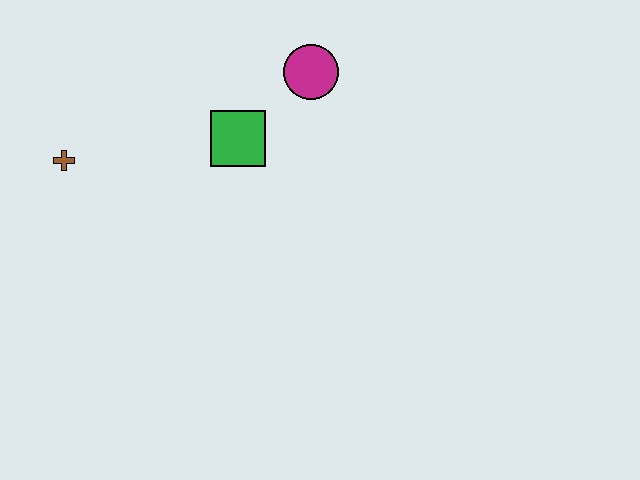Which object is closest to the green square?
The magenta circle is closest to the green square.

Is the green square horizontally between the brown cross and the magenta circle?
Yes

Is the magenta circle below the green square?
No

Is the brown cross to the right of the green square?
No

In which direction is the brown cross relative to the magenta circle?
The brown cross is to the left of the magenta circle.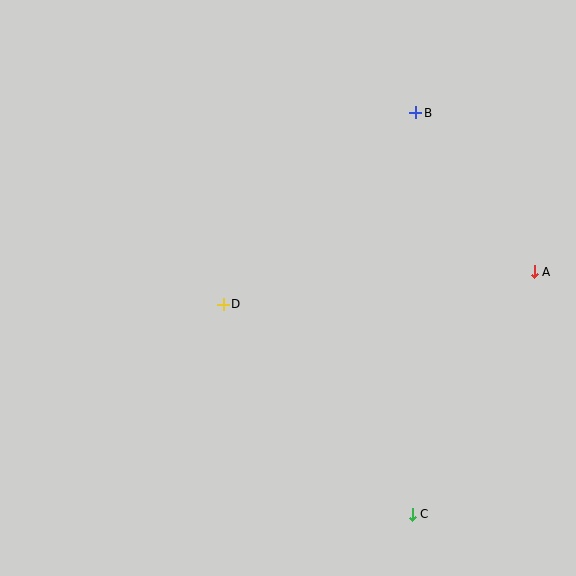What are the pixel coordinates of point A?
Point A is at (534, 272).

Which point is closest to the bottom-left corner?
Point D is closest to the bottom-left corner.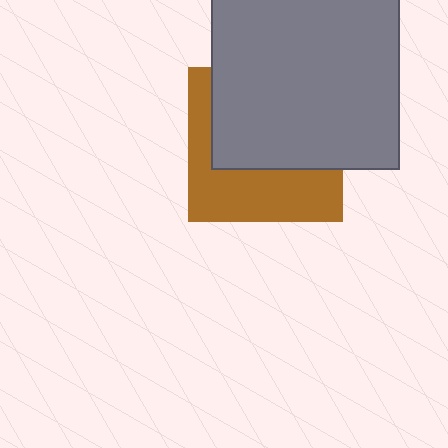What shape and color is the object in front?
The object in front is a gray square.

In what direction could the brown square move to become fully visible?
The brown square could move down. That would shift it out from behind the gray square entirely.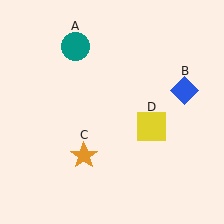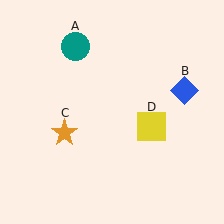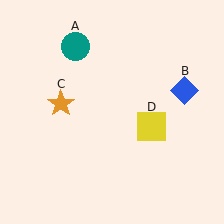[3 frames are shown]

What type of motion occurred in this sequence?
The orange star (object C) rotated clockwise around the center of the scene.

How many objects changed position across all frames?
1 object changed position: orange star (object C).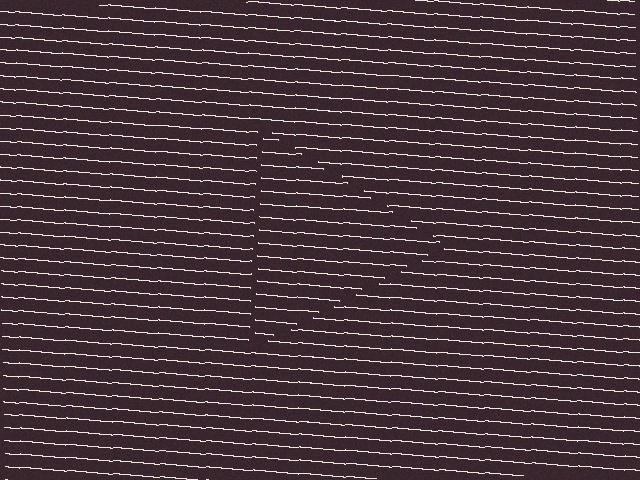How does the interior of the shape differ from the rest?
The interior of the shape contains the same grating, shifted by half a period — the contour is defined by the phase discontinuity where line-ends from the inner and outer gratings abut.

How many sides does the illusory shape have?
3 sides — the line-ends trace a triangle.